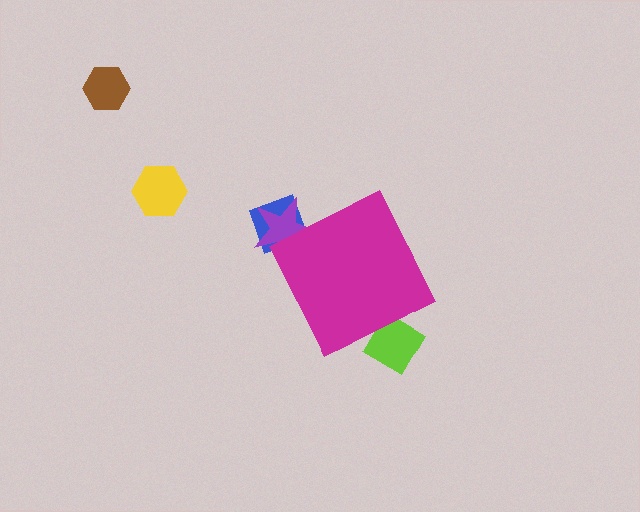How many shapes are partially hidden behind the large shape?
3 shapes are partially hidden.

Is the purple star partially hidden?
Yes, the purple star is partially hidden behind the magenta diamond.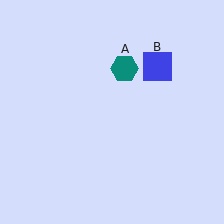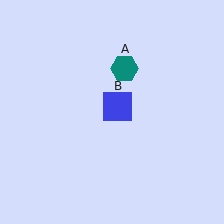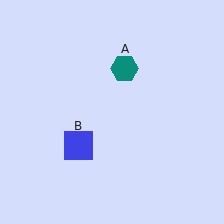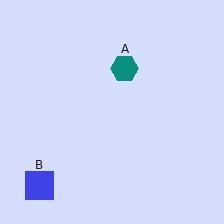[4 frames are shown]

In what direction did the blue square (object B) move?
The blue square (object B) moved down and to the left.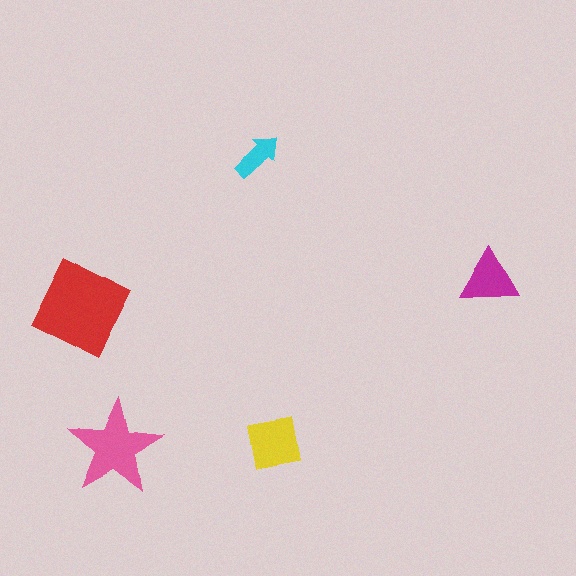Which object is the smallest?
The cyan arrow.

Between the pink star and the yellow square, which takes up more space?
The pink star.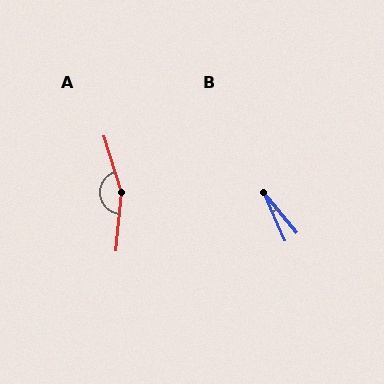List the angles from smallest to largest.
B (16°), A (157°).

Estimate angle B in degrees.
Approximately 16 degrees.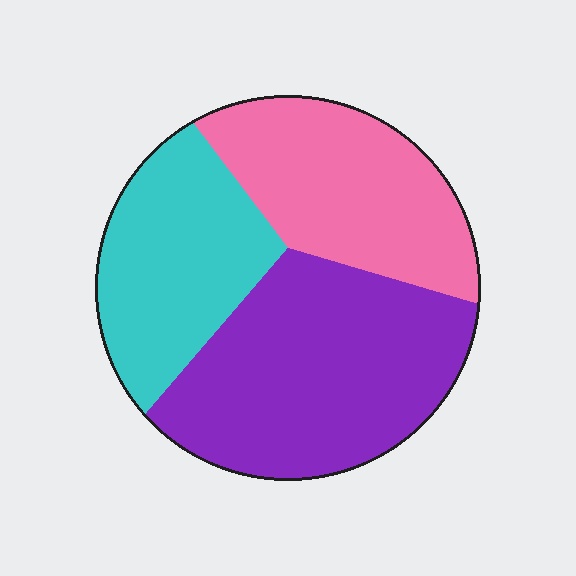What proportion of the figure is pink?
Pink takes up about one third (1/3) of the figure.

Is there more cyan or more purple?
Purple.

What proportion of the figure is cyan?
Cyan takes up between a quarter and a half of the figure.